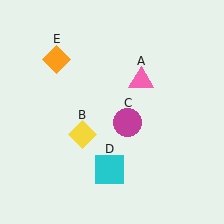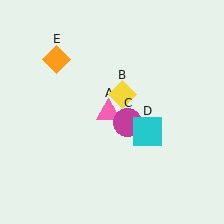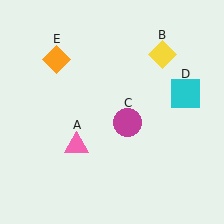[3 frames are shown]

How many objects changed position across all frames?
3 objects changed position: pink triangle (object A), yellow diamond (object B), cyan square (object D).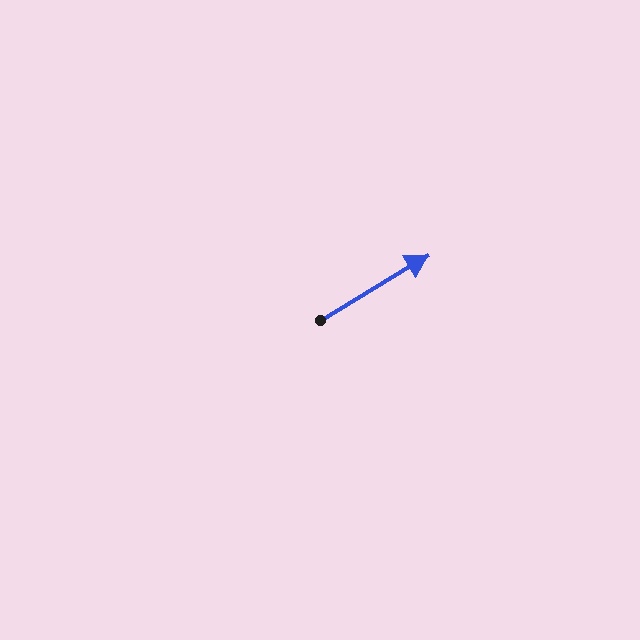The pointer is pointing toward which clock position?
Roughly 2 o'clock.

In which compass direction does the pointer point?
Northeast.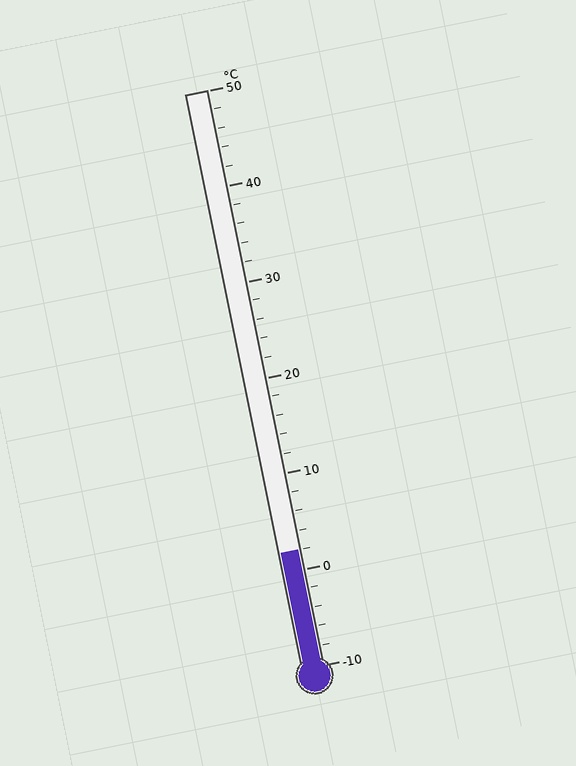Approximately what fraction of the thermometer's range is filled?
The thermometer is filled to approximately 20% of its range.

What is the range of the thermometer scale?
The thermometer scale ranges from -10°C to 50°C.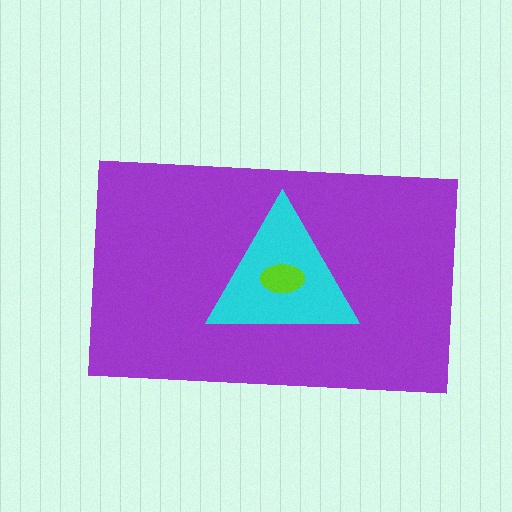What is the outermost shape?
The purple rectangle.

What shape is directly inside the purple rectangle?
The cyan triangle.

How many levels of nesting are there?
3.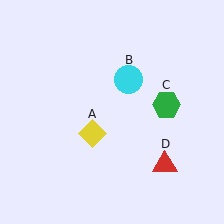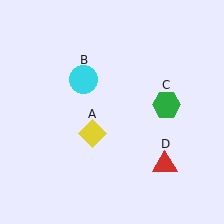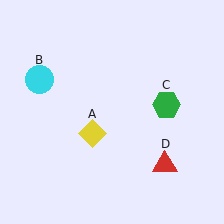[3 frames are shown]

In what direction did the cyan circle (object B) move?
The cyan circle (object B) moved left.